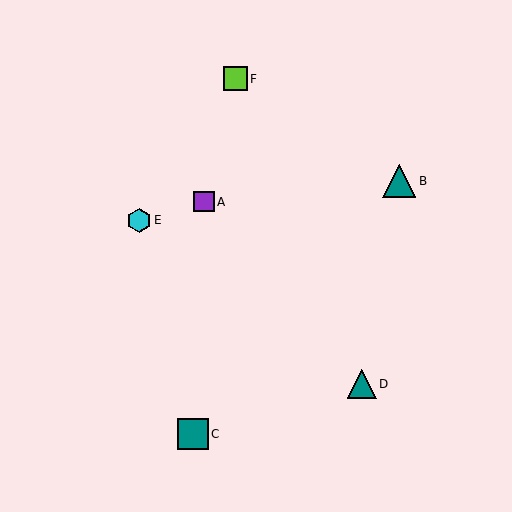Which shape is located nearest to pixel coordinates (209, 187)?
The purple square (labeled A) at (204, 202) is nearest to that location.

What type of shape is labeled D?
Shape D is a teal triangle.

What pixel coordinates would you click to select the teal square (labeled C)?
Click at (193, 434) to select the teal square C.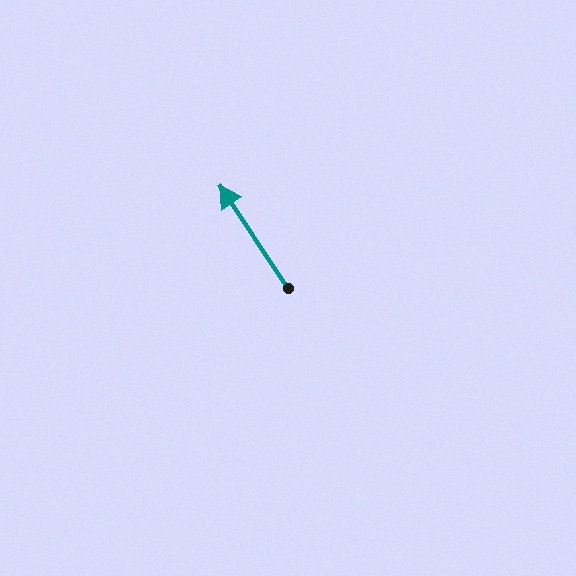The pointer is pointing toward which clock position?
Roughly 11 o'clock.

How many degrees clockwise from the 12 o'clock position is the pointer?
Approximately 326 degrees.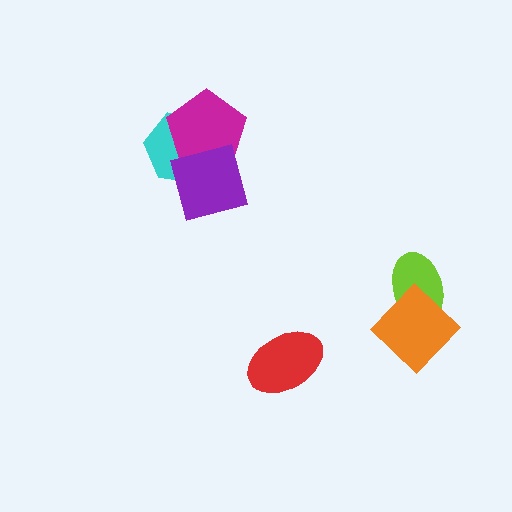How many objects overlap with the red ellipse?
0 objects overlap with the red ellipse.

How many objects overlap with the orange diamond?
1 object overlaps with the orange diamond.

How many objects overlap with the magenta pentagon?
2 objects overlap with the magenta pentagon.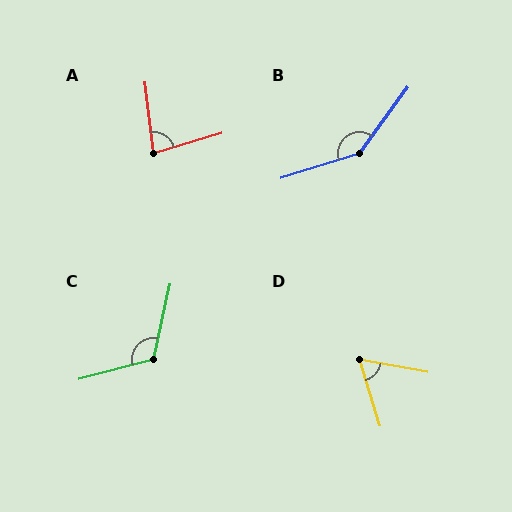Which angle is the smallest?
D, at approximately 62 degrees.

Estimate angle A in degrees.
Approximately 80 degrees.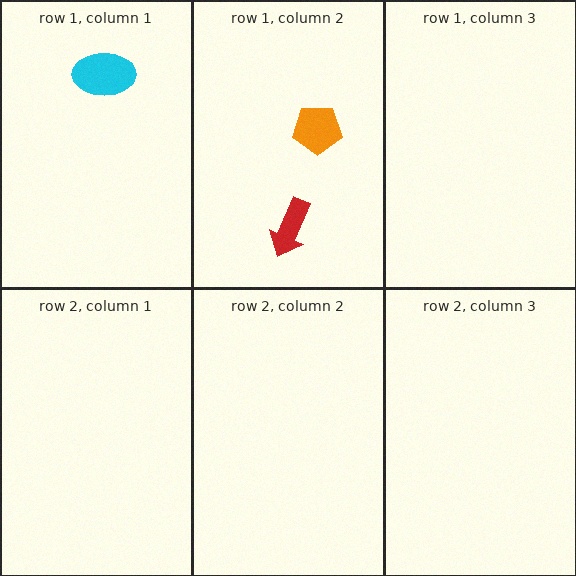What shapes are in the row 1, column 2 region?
The orange pentagon, the red arrow.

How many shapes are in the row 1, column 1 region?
1.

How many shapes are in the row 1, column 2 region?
2.